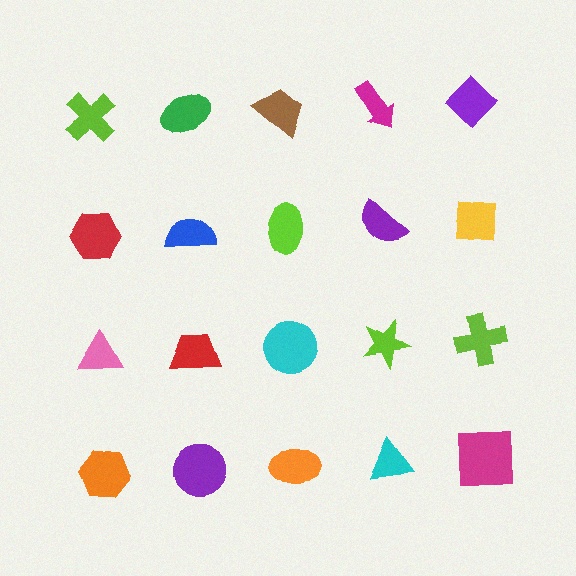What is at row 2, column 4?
A purple semicircle.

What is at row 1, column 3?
A brown trapezoid.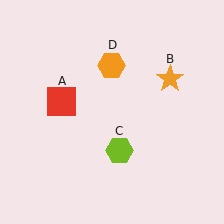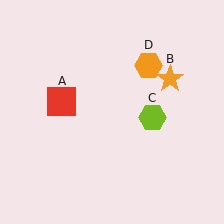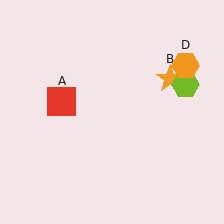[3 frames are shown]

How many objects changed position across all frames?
2 objects changed position: lime hexagon (object C), orange hexagon (object D).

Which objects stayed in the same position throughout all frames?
Red square (object A) and orange star (object B) remained stationary.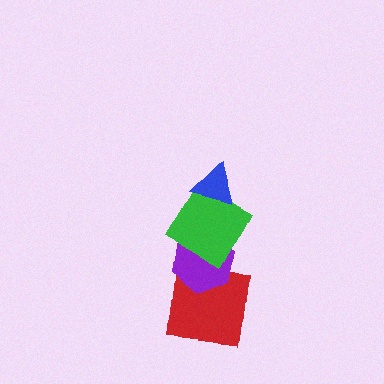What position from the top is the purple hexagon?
The purple hexagon is 3rd from the top.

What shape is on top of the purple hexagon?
The green square is on top of the purple hexagon.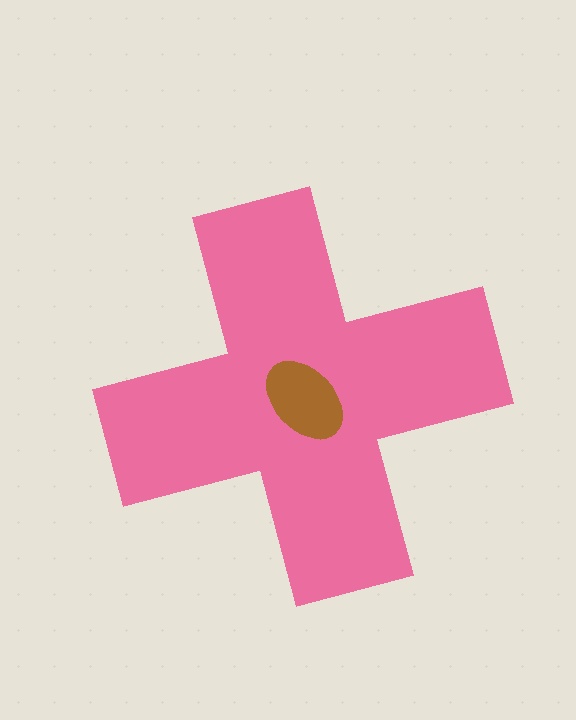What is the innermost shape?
The brown ellipse.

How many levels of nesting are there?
2.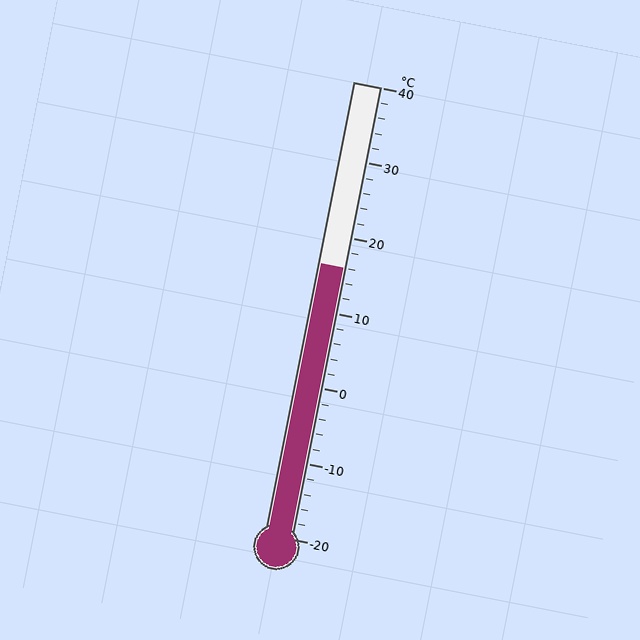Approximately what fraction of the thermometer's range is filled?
The thermometer is filled to approximately 60% of its range.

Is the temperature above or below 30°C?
The temperature is below 30°C.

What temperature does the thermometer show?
The thermometer shows approximately 16°C.